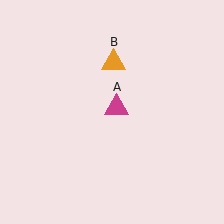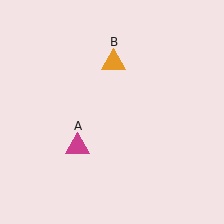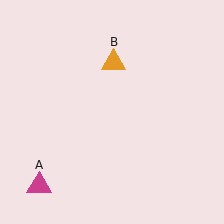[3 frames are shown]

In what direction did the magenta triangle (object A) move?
The magenta triangle (object A) moved down and to the left.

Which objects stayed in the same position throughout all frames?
Orange triangle (object B) remained stationary.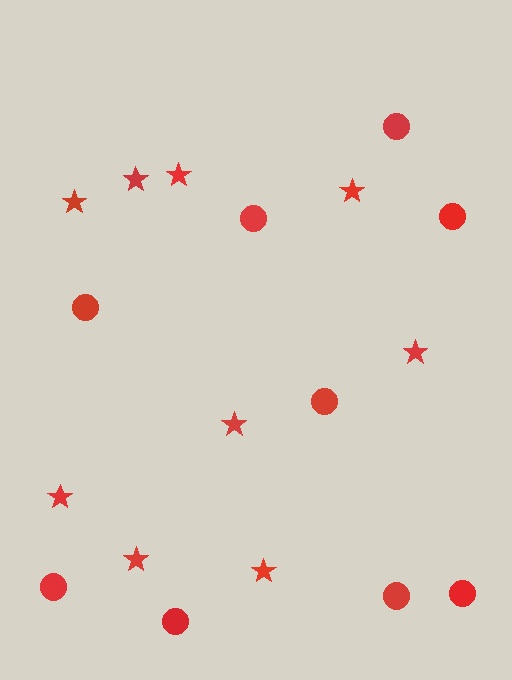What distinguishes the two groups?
There are 2 groups: one group of stars (9) and one group of circles (9).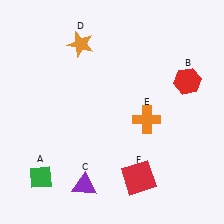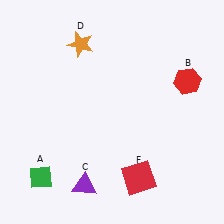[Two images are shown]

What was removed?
The orange cross (E) was removed in Image 2.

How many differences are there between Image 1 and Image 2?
There is 1 difference between the two images.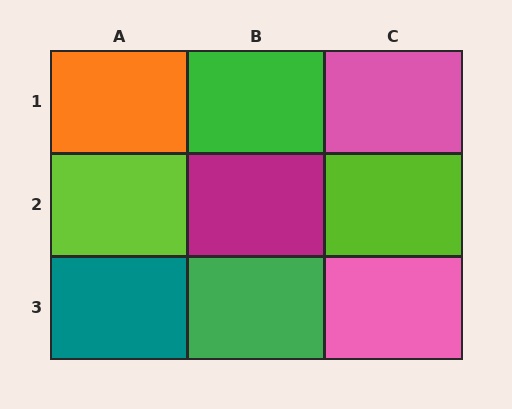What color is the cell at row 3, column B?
Green.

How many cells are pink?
2 cells are pink.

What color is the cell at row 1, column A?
Orange.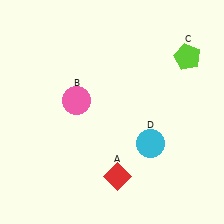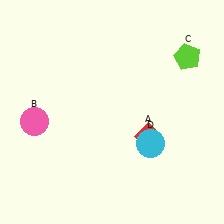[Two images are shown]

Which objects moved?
The objects that moved are: the red diamond (A), the pink circle (B).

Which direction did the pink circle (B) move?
The pink circle (B) moved left.